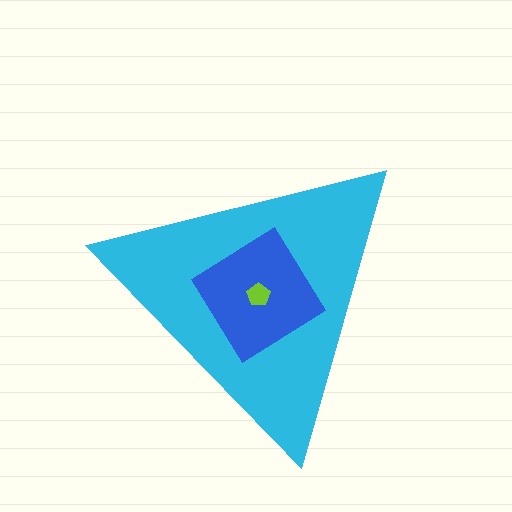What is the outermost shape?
The cyan triangle.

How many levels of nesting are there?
3.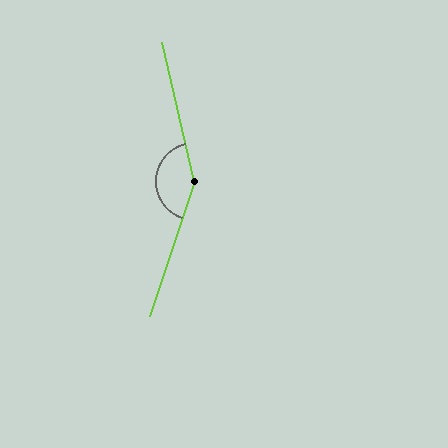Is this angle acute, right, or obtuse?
It is obtuse.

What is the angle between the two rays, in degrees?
Approximately 149 degrees.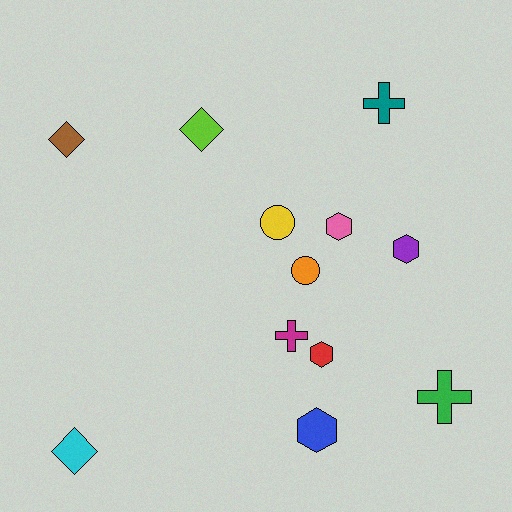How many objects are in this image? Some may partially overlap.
There are 12 objects.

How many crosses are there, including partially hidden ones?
There are 3 crosses.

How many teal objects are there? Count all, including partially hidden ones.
There is 1 teal object.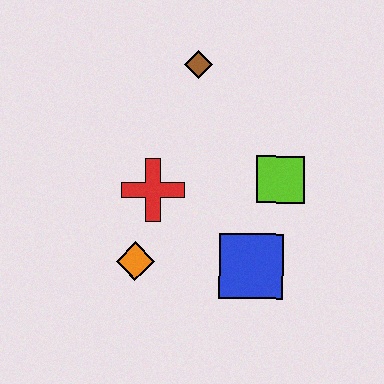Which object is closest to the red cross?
The orange diamond is closest to the red cross.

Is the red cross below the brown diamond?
Yes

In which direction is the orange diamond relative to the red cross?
The orange diamond is below the red cross.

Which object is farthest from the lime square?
The orange diamond is farthest from the lime square.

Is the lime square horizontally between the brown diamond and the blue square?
No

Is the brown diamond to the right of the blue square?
No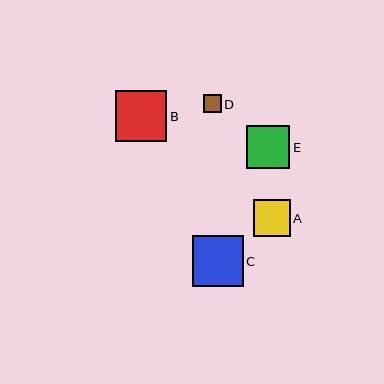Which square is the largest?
Square B is the largest with a size of approximately 51 pixels.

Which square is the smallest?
Square D is the smallest with a size of approximately 18 pixels.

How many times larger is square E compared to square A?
Square E is approximately 1.2 times the size of square A.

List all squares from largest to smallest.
From largest to smallest: B, C, E, A, D.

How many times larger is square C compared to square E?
Square C is approximately 1.2 times the size of square E.